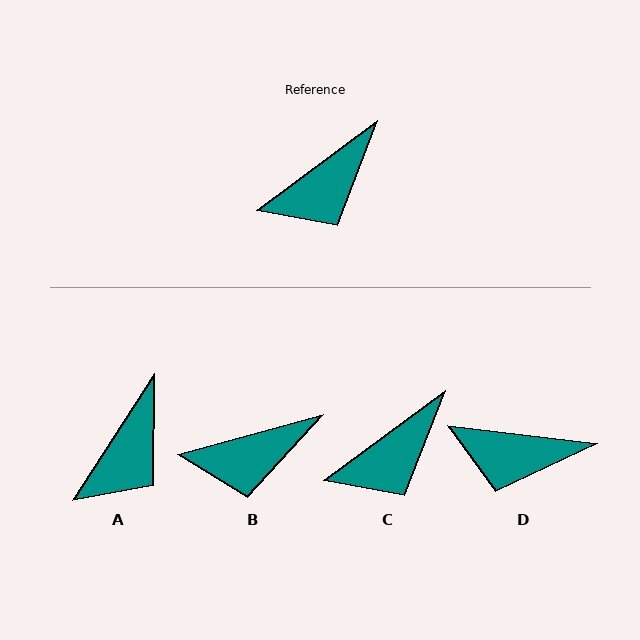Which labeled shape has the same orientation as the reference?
C.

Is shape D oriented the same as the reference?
No, it is off by about 44 degrees.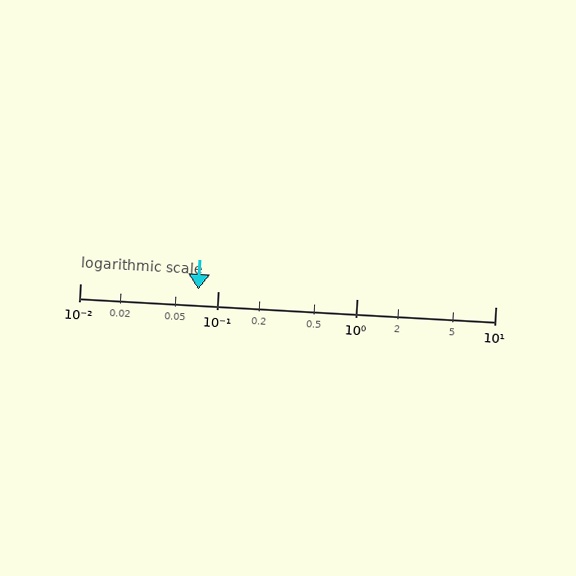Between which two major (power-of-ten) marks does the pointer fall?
The pointer is between 0.01 and 0.1.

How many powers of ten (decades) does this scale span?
The scale spans 3 decades, from 0.01 to 10.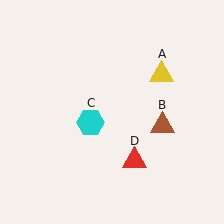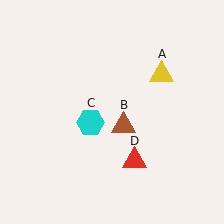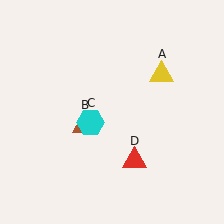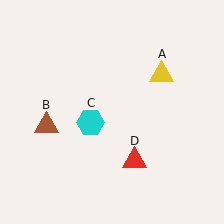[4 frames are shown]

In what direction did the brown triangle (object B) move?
The brown triangle (object B) moved left.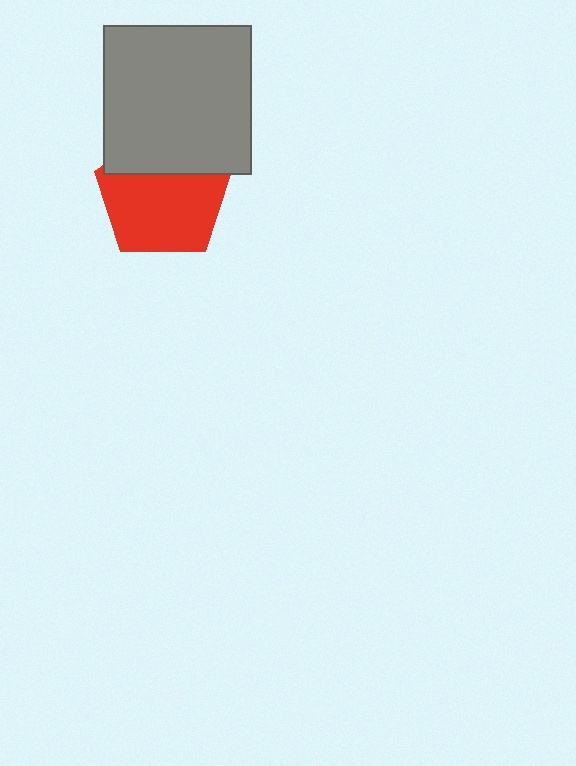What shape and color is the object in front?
The object in front is a gray square.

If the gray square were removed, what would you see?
You would see the complete red pentagon.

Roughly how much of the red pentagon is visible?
Most of it is visible (roughly 69%).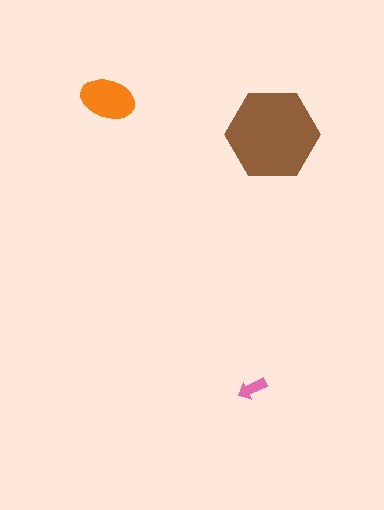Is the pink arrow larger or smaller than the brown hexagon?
Smaller.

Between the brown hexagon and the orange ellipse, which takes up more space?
The brown hexagon.